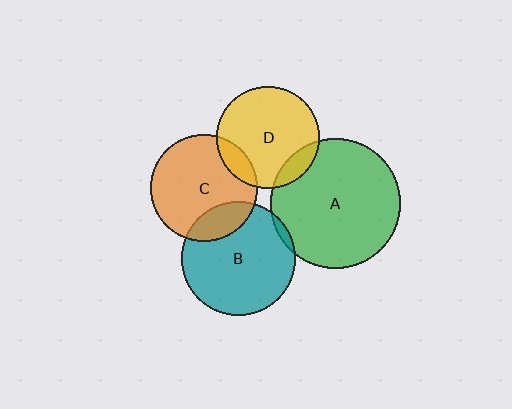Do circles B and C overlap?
Yes.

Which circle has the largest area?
Circle A (green).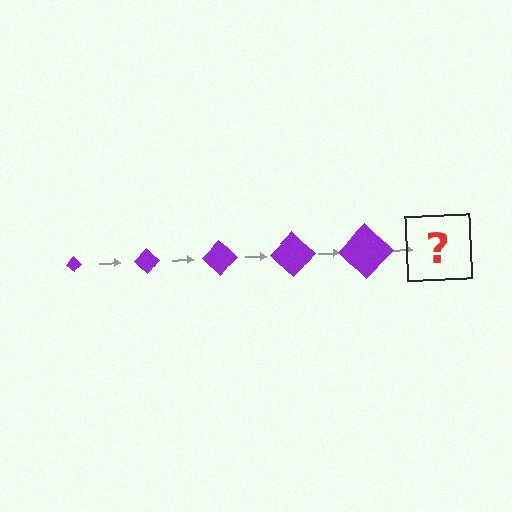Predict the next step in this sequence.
The next step is a purple diamond, larger than the previous one.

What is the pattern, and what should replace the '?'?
The pattern is that the diamond gets progressively larger each step. The '?' should be a purple diamond, larger than the previous one.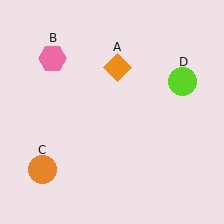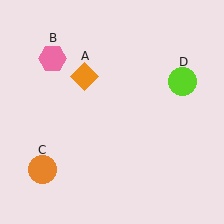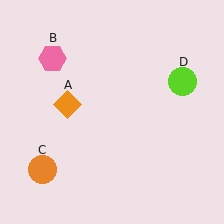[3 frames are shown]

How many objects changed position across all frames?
1 object changed position: orange diamond (object A).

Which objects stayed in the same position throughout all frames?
Pink hexagon (object B) and orange circle (object C) and lime circle (object D) remained stationary.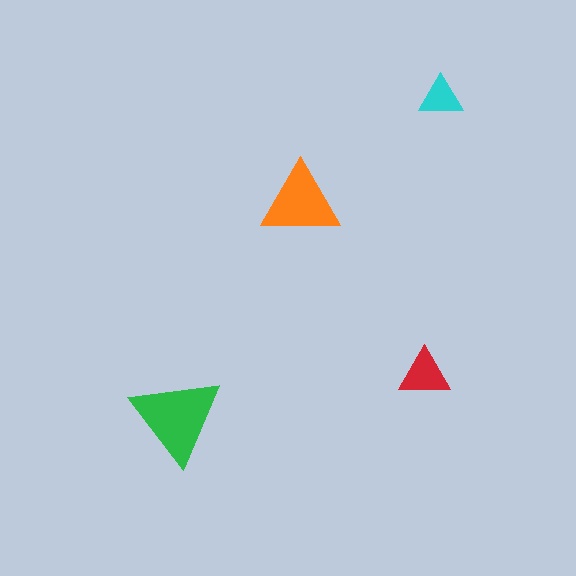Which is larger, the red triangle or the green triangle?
The green one.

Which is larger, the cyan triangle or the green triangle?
The green one.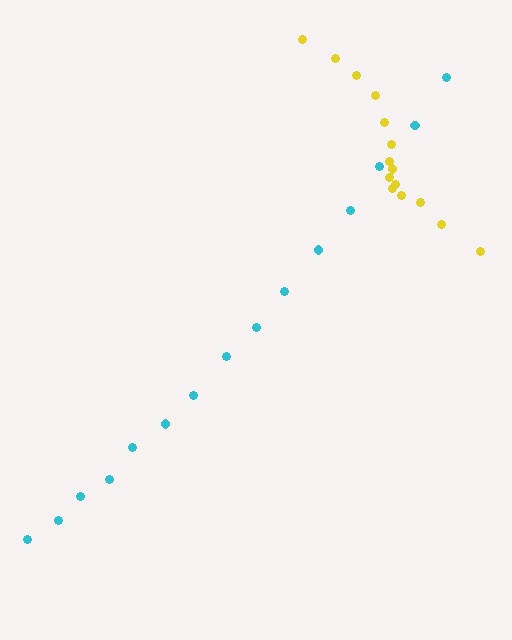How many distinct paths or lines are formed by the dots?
There are 2 distinct paths.